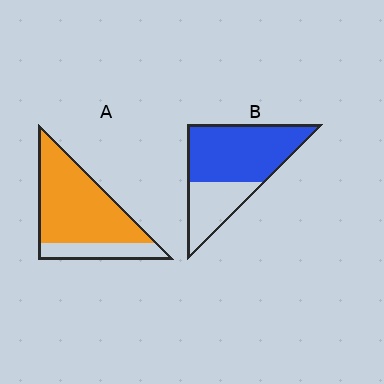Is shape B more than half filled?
Yes.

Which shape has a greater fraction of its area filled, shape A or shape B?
Shape A.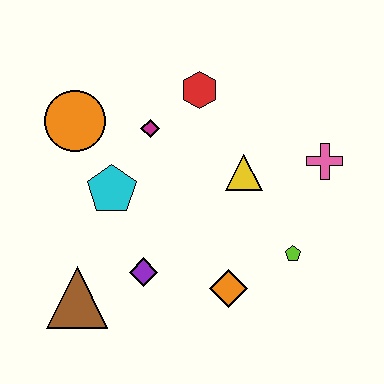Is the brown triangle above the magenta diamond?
No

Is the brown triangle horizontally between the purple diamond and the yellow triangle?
No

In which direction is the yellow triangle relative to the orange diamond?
The yellow triangle is above the orange diamond.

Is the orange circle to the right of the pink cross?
No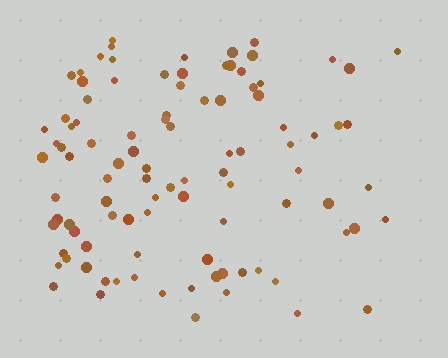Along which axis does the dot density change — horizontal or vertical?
Horizontal.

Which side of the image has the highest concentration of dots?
The left.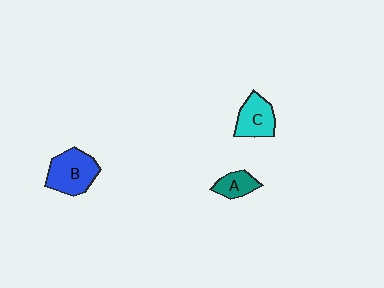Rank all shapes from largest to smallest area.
From largest to smallest: B (blue), C (cyan), A (teal).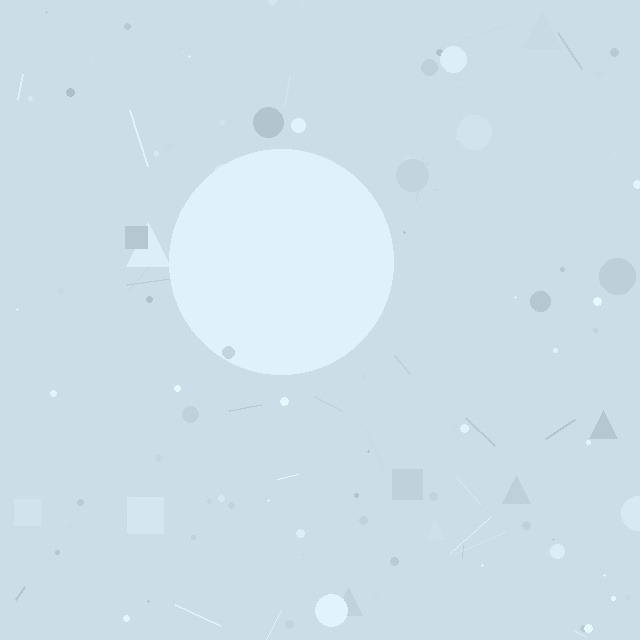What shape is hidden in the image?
A circle is hidden in the image.